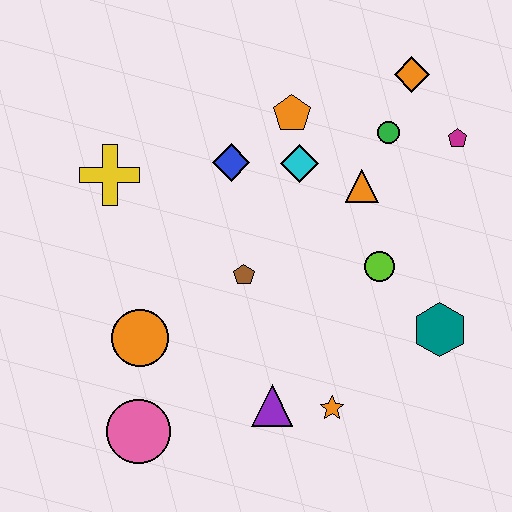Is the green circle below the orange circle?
No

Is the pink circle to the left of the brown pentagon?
Yes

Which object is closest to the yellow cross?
The blue diamond is closest to the yellow cross.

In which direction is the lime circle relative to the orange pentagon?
The lime circle is below the orange pentagon.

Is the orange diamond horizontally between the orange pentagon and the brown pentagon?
No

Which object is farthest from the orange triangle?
The pink circle is farthest from the orange triangle.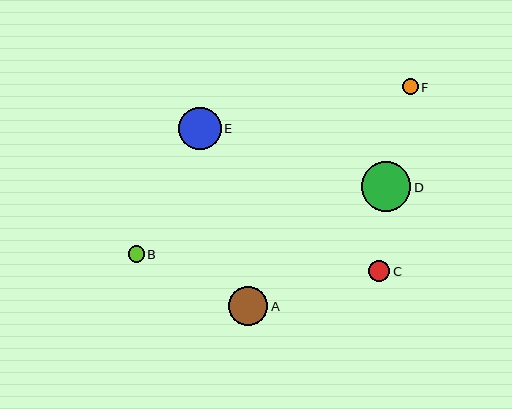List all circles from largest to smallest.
From largest to smallest: D, E, A, C, B, F.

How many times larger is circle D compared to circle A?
Circle D is approximately 1.3 times the size of circle A.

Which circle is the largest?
Circle D is the largest with a size of approximately 50 pixels.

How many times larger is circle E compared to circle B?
Circle E is approximately 2.6 times the size of circle B.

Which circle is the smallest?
Circle F is the smallest with a size of approximately 16 pixels.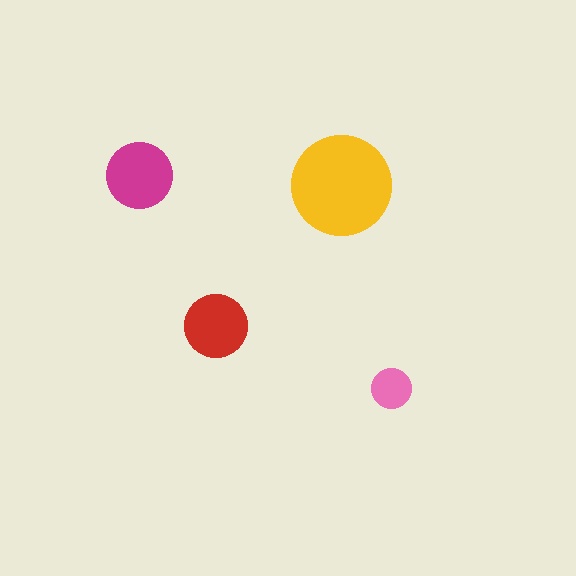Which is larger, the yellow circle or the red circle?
The yellow one.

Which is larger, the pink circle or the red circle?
The red one.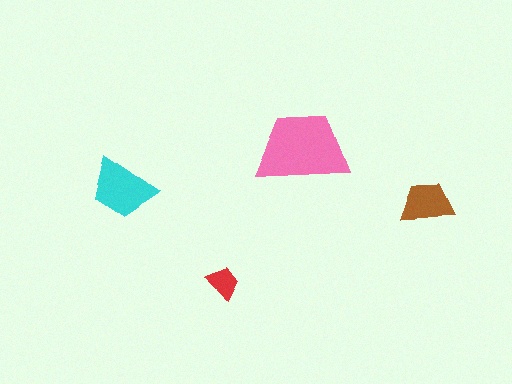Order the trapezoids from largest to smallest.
the pink one, the cyan one, the brown one, the red one.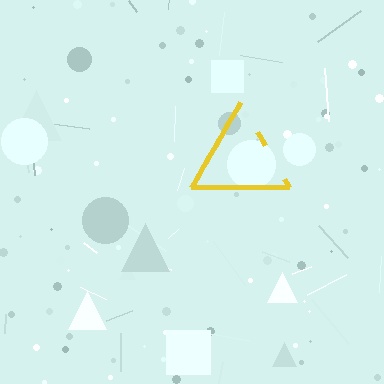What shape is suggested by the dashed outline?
The dashed outline suggests a triangle.